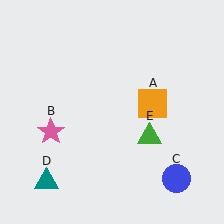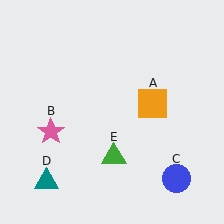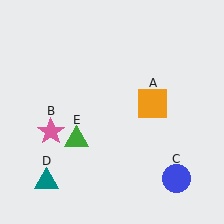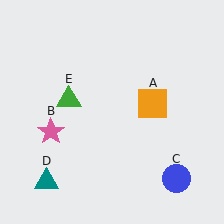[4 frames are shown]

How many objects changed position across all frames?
1 object changed position: green triangle (object E).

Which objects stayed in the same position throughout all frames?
Orange square (object A) and pink star (object B) and blue circle (object C) and teal triangle (object D) remained stationary.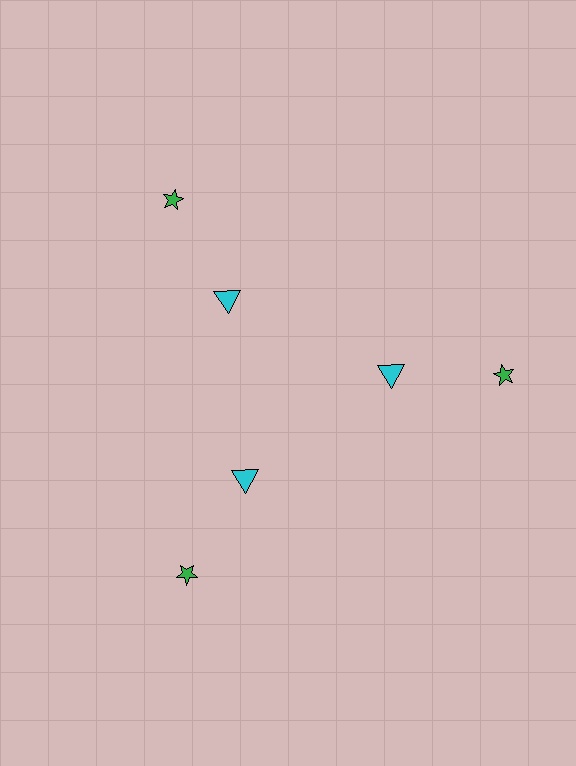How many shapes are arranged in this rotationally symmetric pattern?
There are 6 shapes, arranged in 3 groups of 2.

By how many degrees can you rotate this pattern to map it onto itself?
The pattern maps onto itself every 120 degrees of rotation.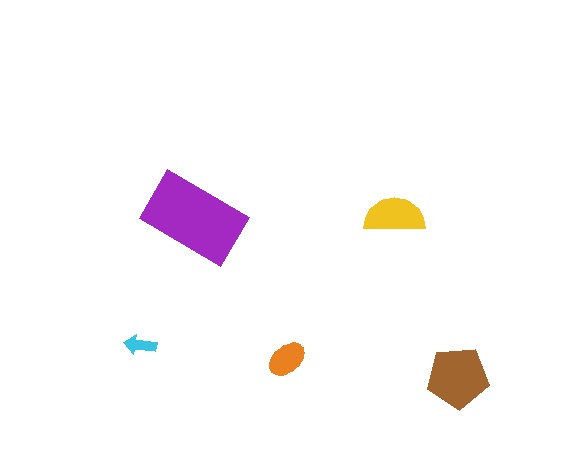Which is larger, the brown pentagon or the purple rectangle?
The purple rectangle.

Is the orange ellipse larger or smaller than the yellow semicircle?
Smaller.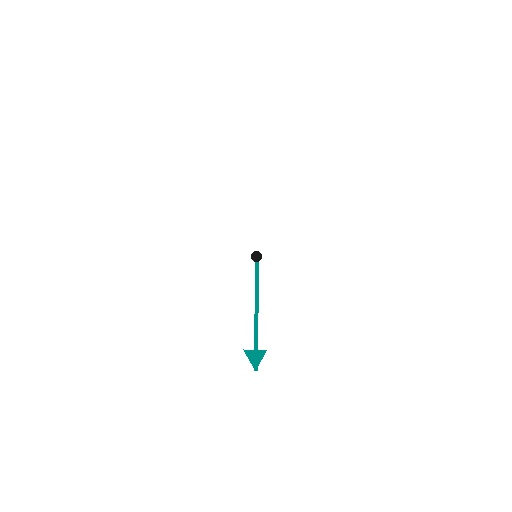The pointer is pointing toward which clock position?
Roughly 6 o'clock.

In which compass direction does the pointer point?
South.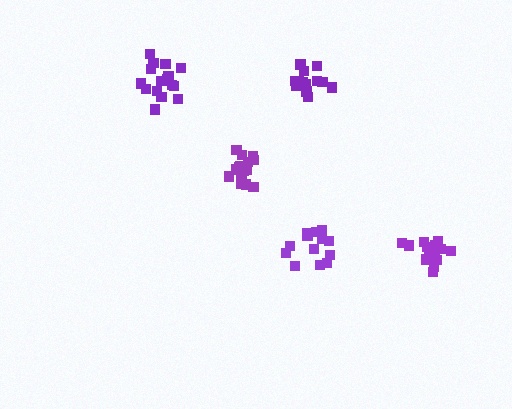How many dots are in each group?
Group 1: 13 dots, Group 2: 15 dots, Group 3: 14 dots, Group 4: 17 dots, Group 5: 17 dots (76 total).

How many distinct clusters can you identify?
There are 5 distinct clusters.